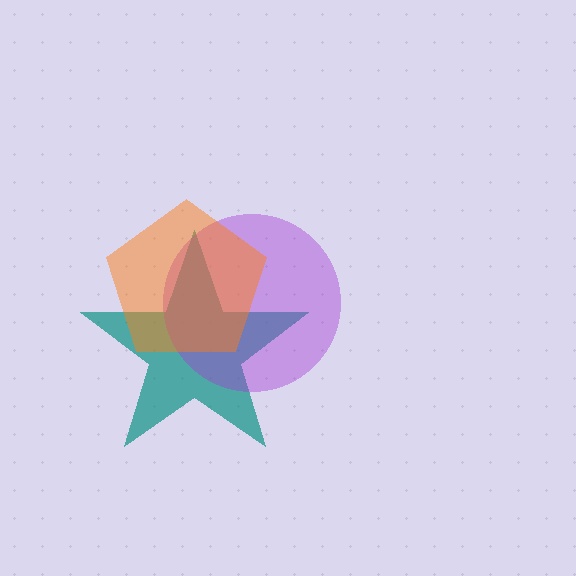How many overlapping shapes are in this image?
There are 3 overlapping shapes in the image.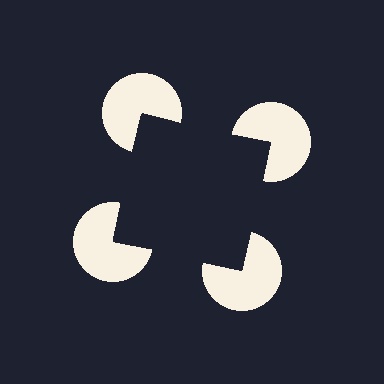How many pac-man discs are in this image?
There are 4 — one at each vertex of the illusory square.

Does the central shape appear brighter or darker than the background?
It typically appears slightly darker than the background, even though no actual brightness change is drawn.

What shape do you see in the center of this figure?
An illusory square — its edges are inferred from the aligned wedge cuts in the pac-man discs, not physically drawn.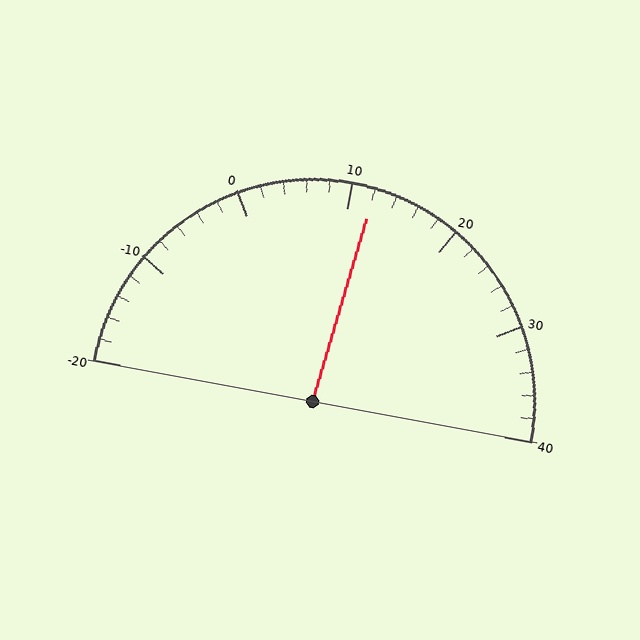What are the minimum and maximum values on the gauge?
The gauge ranges from -20 to 40.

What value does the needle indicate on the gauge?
The needle indicates approximately 12.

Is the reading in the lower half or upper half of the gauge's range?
The reading is in the upper half of the range (-20 to 40).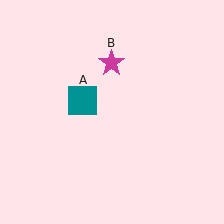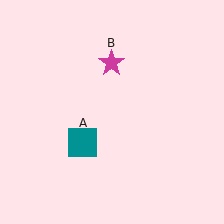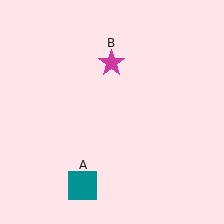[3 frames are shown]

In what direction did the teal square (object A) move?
The teal square (object A) moved down.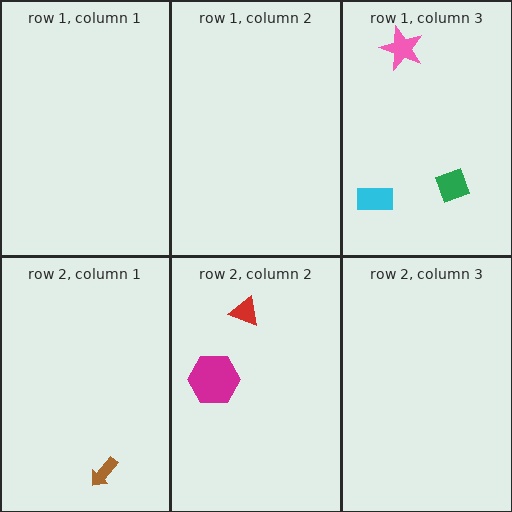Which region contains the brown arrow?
The row 2, column 1 region.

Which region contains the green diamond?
The row 1, column 3 region.